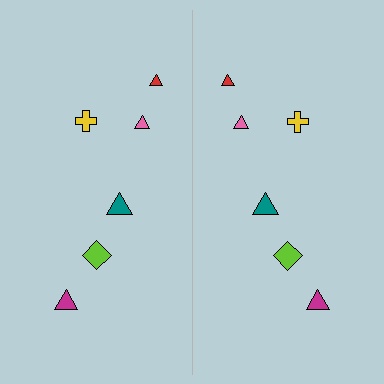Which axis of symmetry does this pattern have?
The pattern has a vertical axis of symmetry running through the center of the image.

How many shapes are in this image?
There are 12 shapes in this image.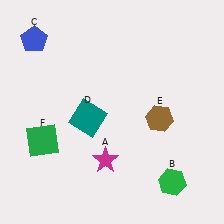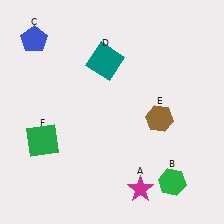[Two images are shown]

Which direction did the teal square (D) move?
The teal square (D) moved up.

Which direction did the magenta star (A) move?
The magenta star (A) moved right.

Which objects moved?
The objects that moved are: the magenta star (A), the teal square (D).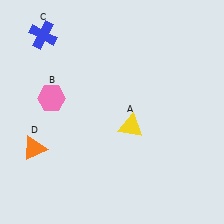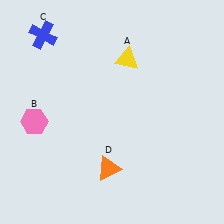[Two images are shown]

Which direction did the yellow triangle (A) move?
The yellow triangle (A) moved up.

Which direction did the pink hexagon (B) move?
The pink hexagon (B) moved down.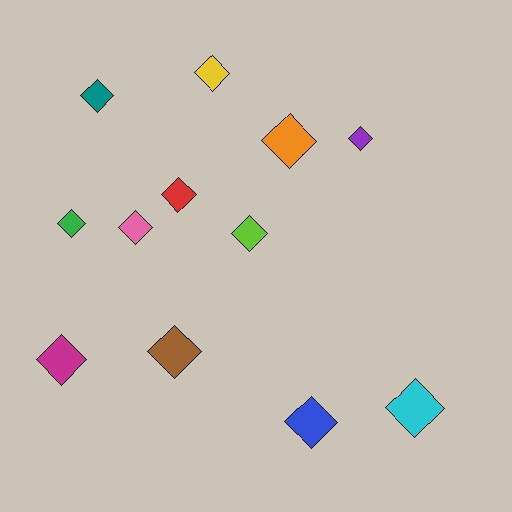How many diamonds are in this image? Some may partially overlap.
There are 12 diamonds.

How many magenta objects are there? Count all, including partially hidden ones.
There is 1 magenta object.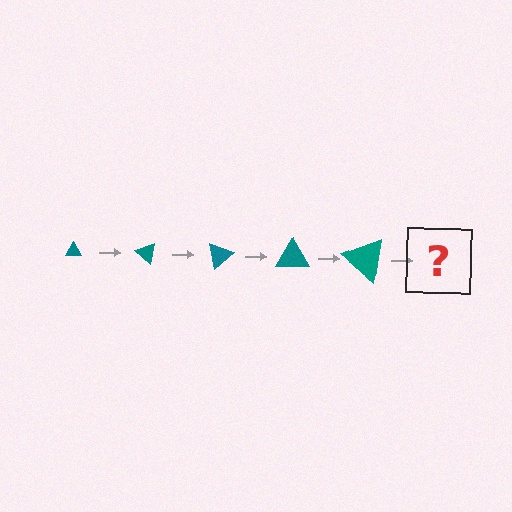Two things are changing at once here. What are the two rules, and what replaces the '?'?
The two rules are that the triangle grows larger each step and it rotates 40 degrees each step. The '?' should be a triangle, larger than the previous one and rotated 200 degrees from the start.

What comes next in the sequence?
The next element should be a triangle, larger than the previous one and rotated 200 degrees from the start.